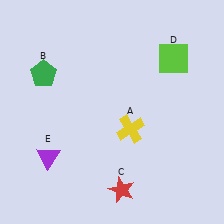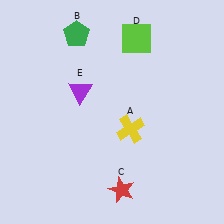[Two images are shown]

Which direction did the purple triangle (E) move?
The purple triangle (E) moved up.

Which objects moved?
The objects that moved are: the green pentagon (B), the lime square (D), the purple triangle (E).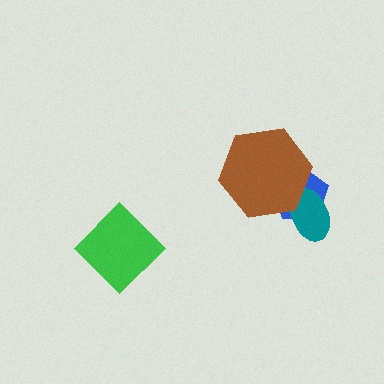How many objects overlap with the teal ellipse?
2 objects overlap with the teal ellipse.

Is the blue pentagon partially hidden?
Yes, it is partially covered by another shape.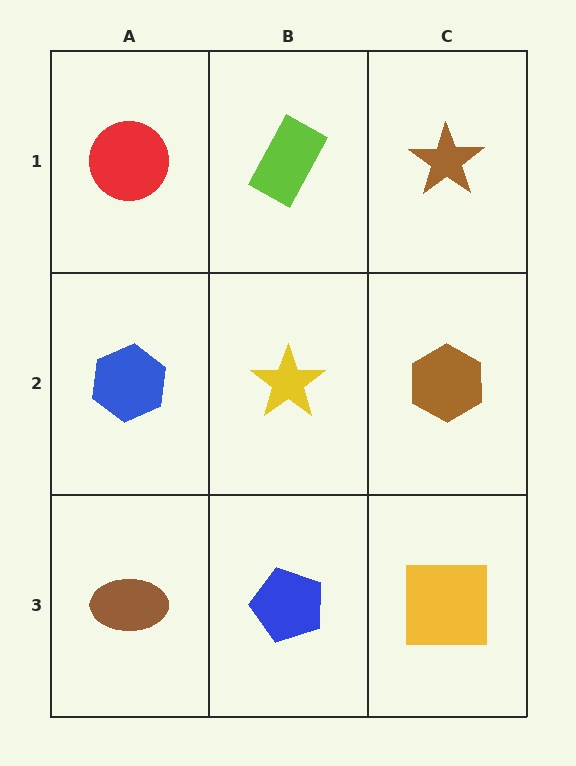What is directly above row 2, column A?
A red circle.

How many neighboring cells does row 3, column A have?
2.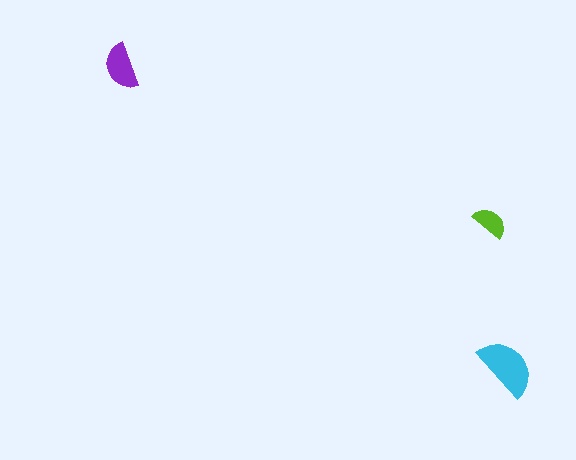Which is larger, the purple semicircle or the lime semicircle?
The purple one.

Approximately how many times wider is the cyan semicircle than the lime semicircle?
About 1.5 times wider.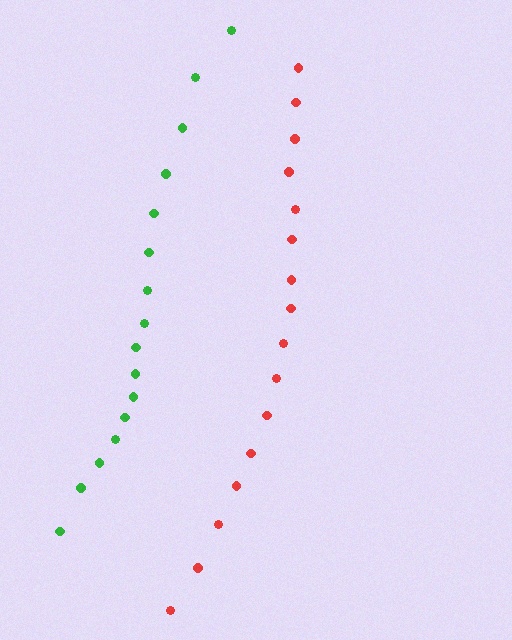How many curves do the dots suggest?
There are 2 distinct paths.